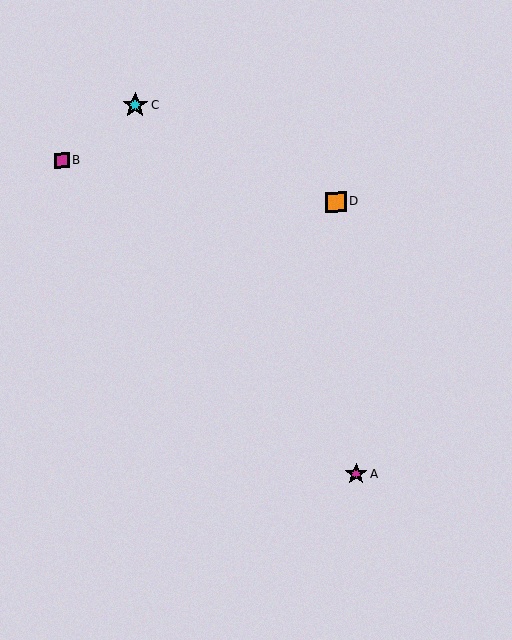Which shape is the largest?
The cyan star (labeled C) is the largest.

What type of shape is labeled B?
Shape B is a magenta square.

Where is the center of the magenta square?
The center of the magenta square is at (62, 161).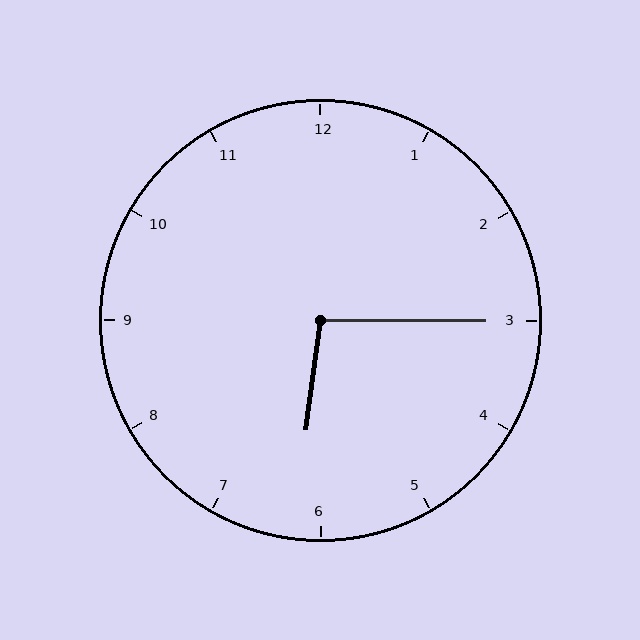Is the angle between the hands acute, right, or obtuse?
It is obtuse.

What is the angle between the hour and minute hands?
Approximately 98 degrees.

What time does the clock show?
6:15.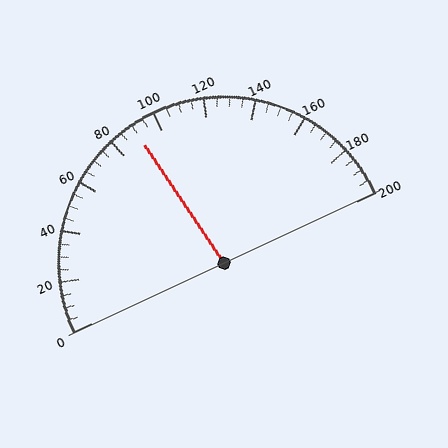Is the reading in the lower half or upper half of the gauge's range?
The reading is in the lower half of the range (0 to 200).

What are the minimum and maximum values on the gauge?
The gauge ranges from 0 to 200.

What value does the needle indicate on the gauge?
The needle indicates approximately 90.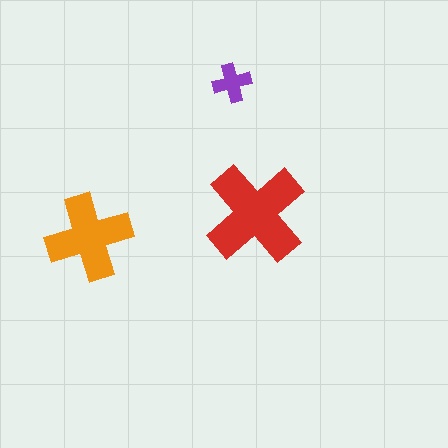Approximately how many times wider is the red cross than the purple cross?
About 2.5 times wider.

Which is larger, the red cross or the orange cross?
The red one.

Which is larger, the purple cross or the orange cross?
The orange one.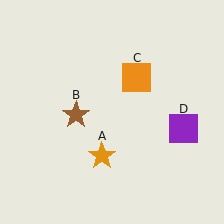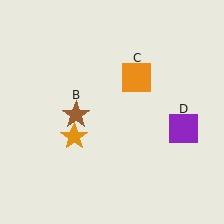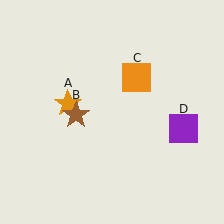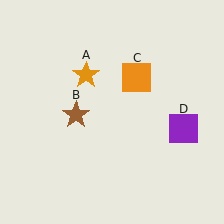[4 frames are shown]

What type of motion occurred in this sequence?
The orange star (object A) rotated clockwise around the center of the scene.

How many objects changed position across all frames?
1 object changed position: orange star (object A).